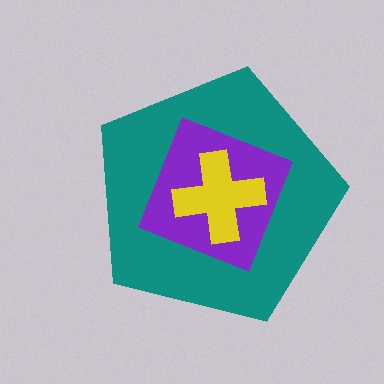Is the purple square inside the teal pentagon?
Yes.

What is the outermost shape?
The teal pentagon.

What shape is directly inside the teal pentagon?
The purple square.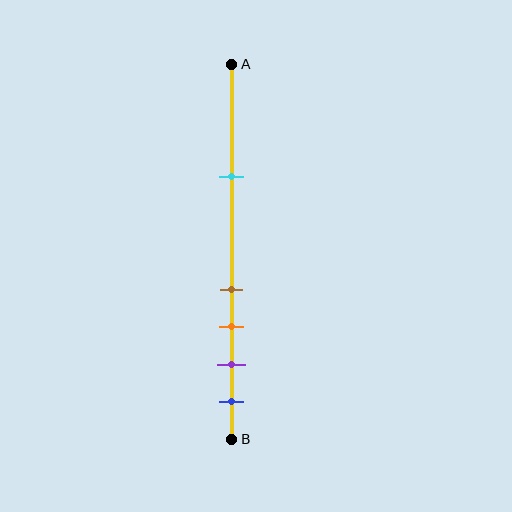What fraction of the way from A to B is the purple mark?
The purple mark is approximately 80% (0.8) of the way from A to B.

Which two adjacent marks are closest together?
The brown and orange marks are the closest adjacent pair.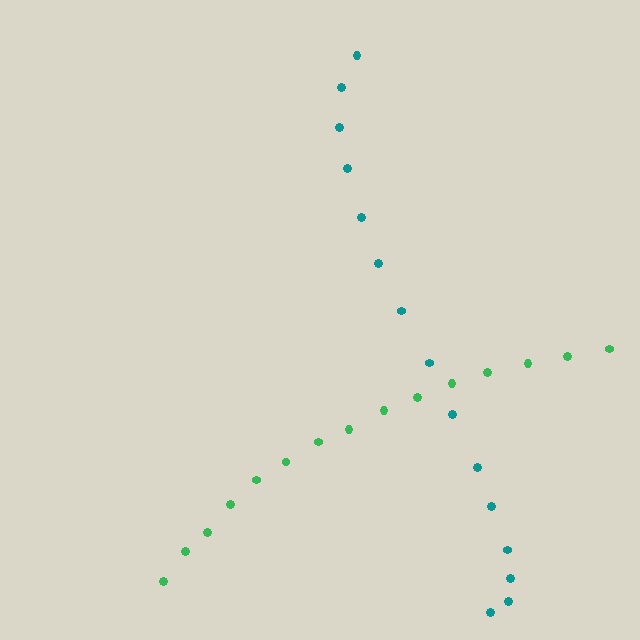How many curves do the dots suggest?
There are 2 distinct paths.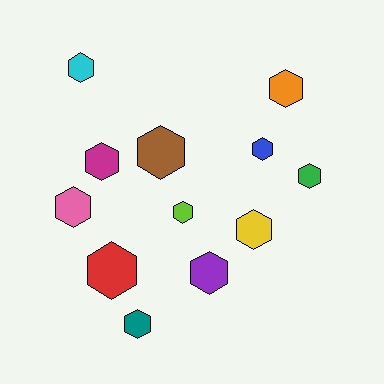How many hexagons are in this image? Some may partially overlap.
There are 12 hexagons.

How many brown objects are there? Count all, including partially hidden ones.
There is 1 brown object.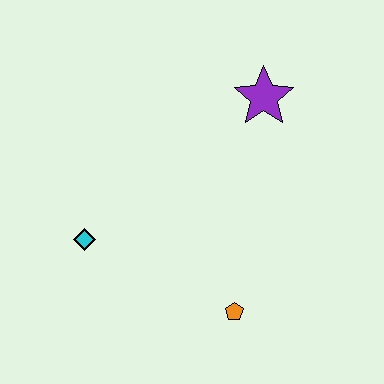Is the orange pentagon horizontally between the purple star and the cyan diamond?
Yes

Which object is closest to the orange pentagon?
The cyan diamond is closest to the orange pentagon.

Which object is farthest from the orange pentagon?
The purple star is farthest from the orange pentagon.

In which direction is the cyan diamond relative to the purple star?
The cyan diamond is to the left of the purple star.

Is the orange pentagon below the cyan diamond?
Yes